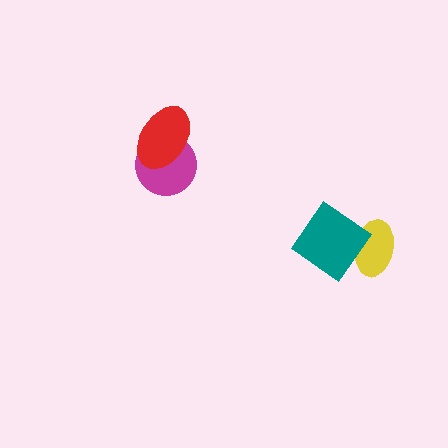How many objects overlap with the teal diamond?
1 object overlaps with the teal diamond.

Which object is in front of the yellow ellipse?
The teal diamond is in front of the yellow ellipse.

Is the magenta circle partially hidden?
Yes, it is partially covered by another shape.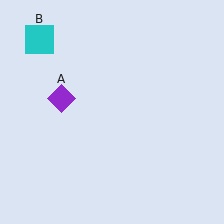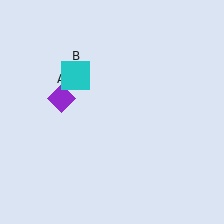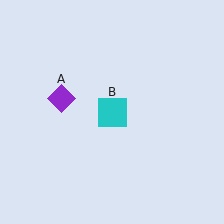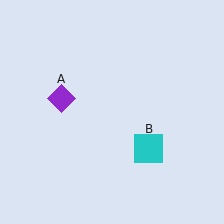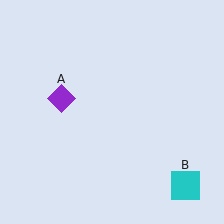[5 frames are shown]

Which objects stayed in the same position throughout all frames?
Purple diamond (object A) remained stationary.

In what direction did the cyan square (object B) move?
The cyan square (object B) moved down and to the right.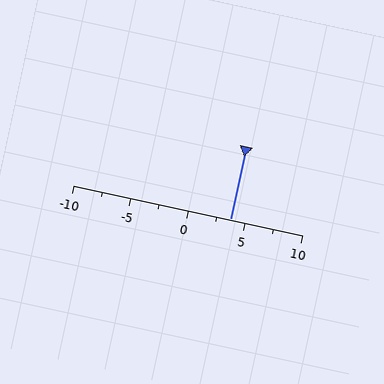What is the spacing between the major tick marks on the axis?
The major ticks are spaced 5 apart.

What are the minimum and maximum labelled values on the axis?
The axis runs from -10 to 10.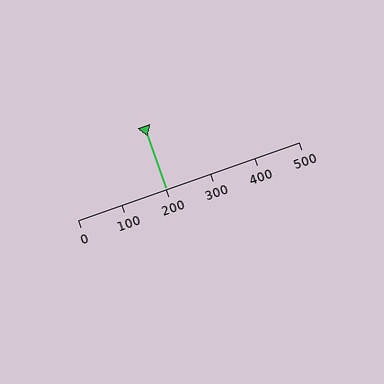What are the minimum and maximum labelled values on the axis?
The axis runs from 0 to 500.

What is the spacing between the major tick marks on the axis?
The major ticks are spaced 100 apart.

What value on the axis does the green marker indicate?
The marker indicates approximately 200.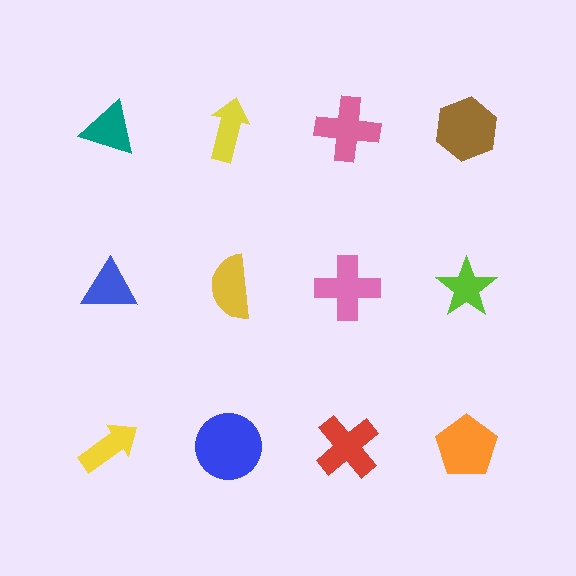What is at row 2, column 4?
A lime star.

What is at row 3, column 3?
A red cross.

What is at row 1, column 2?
A yellow arrow.